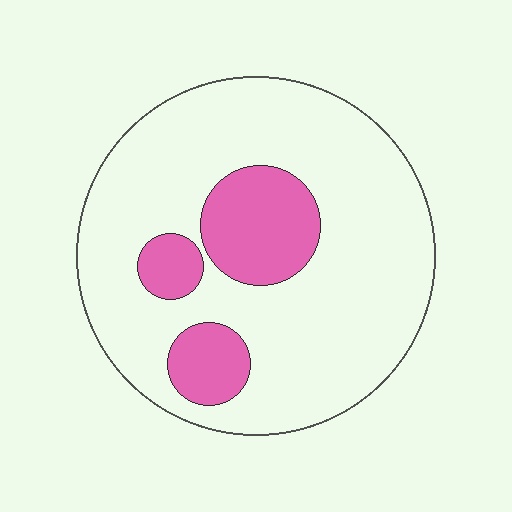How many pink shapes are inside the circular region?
3.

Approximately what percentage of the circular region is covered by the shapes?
Approximately 20%.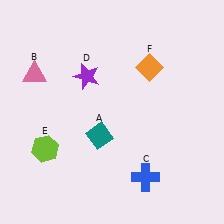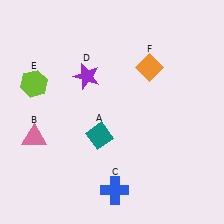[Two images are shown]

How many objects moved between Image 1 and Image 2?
3 objects moved between the two images.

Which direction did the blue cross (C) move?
The blue cross (C) moved left.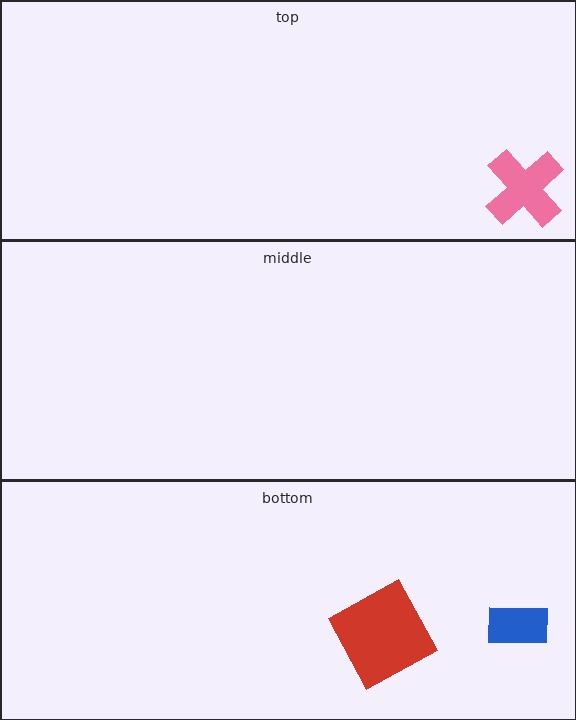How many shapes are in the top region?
1.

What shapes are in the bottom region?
The red square, the blue rectangle.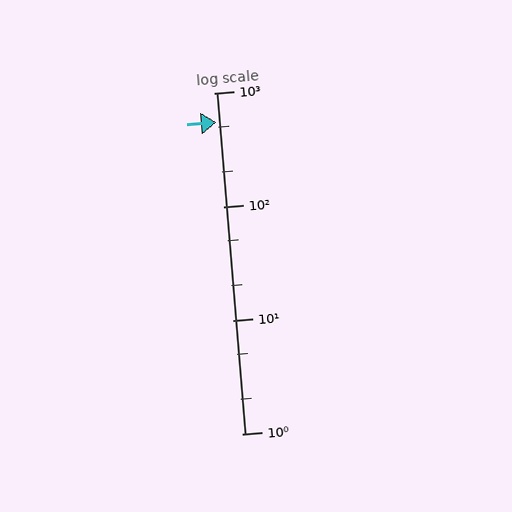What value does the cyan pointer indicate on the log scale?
The pointer indicates approximately 550.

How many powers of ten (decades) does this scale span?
The scale spans 3 decades, from 1 to 1000.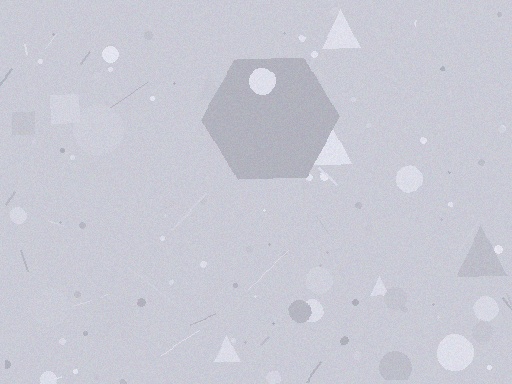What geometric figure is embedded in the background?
A hexagon is embedded in the background.